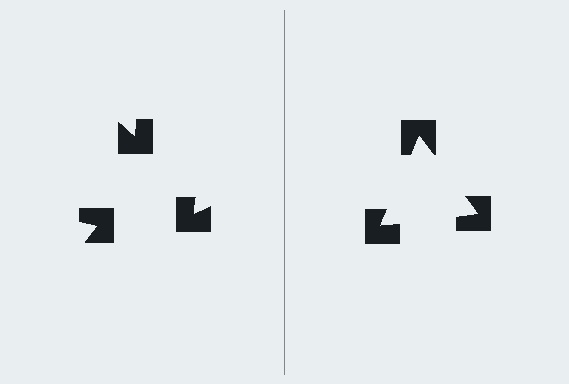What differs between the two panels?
The notched squares are positioned identically on both sides; only the wedge orientations differ. On the right they align to a triangle; on the left they are misaligned.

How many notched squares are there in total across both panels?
6 — 3 on each side.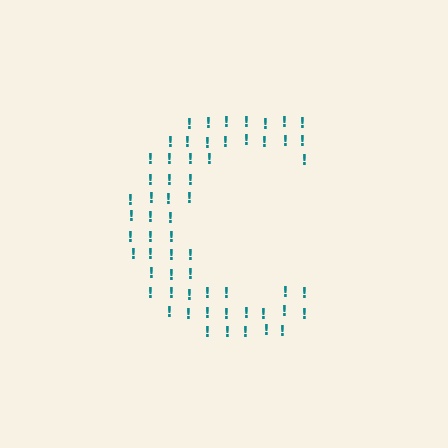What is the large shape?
The large shape is the letter C.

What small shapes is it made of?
It is made of small exclamation marks.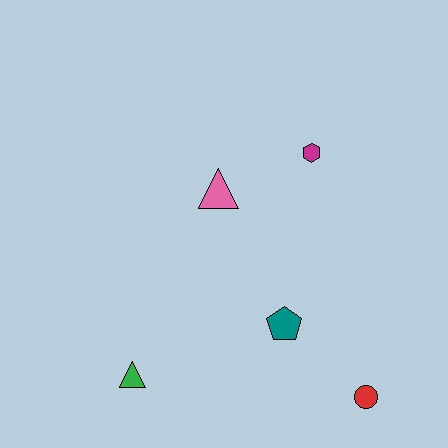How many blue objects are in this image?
There are no blue objects.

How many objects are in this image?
There are 5 objects.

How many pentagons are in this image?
There is 1 pentagon.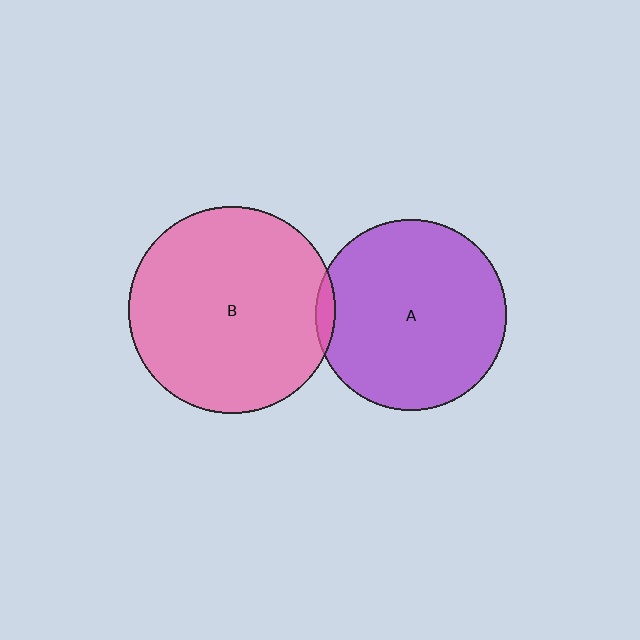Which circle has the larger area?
Circle B (pink).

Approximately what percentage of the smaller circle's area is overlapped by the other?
Approximately 5%.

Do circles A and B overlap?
Yes.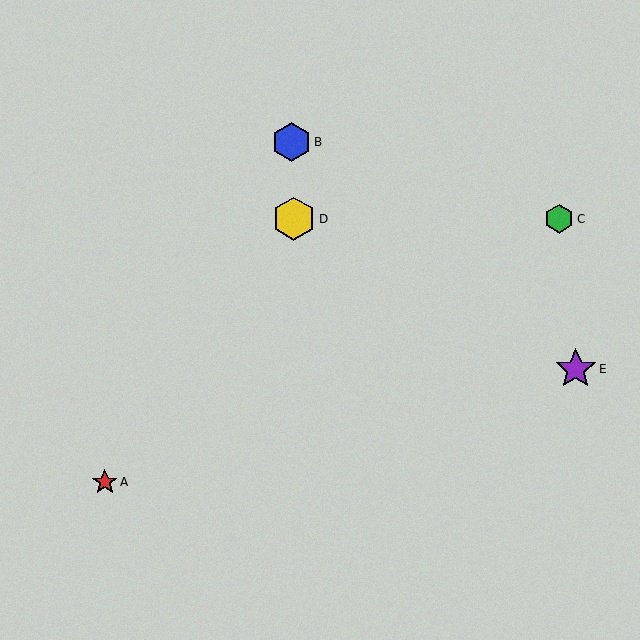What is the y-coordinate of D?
Object D is at y≈219.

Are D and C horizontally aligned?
Yes, both are at y≈219.